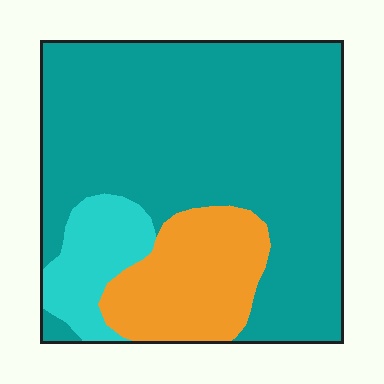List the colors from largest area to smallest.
From largest to smallest: teal, orange, cyan.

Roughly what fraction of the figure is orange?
Orange takes up less than a quarter of the figure.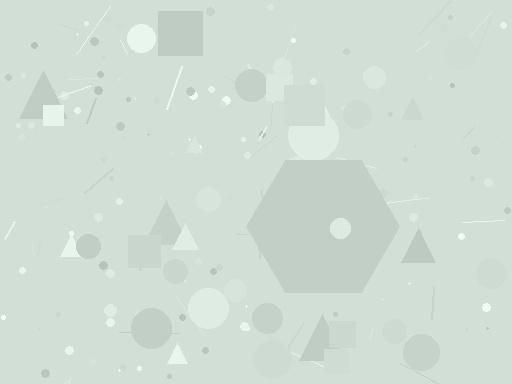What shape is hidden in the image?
A hexagon is hidden in the image.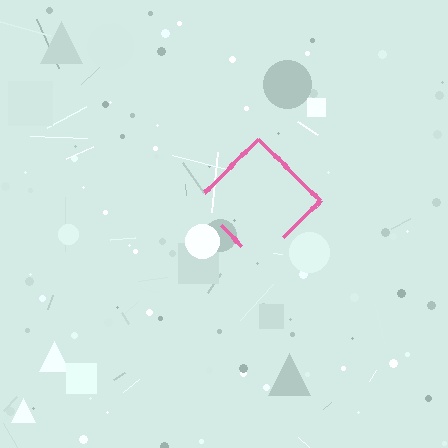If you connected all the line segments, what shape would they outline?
They would outline a diamond.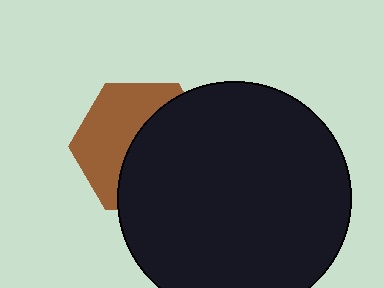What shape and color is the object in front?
The object in front is a black circle.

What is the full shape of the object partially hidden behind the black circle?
The partially hidden object is a brown hexagon.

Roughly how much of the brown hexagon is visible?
About half of it is visible (roughly 46%).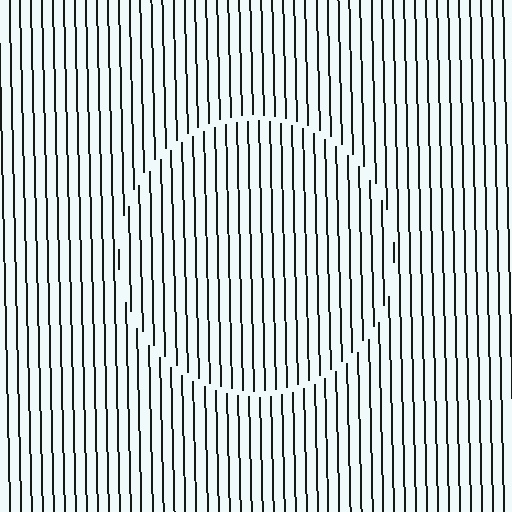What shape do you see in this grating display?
An illusory circle. The interior of the shape contains the same grating, shifted by half a period — the contour is defined by the phase discontinuity where line-ends from the inner and outer gratings abut.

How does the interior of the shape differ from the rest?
The interior of the shape contains the same grating, shifted by half a period — the contour is defined by the phase discontinuity where line-ends from the inner and outer gratings abut.